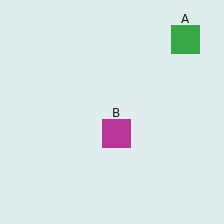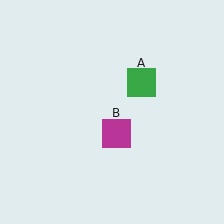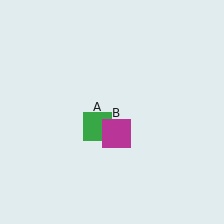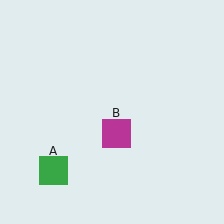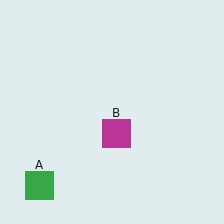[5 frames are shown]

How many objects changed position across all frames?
1 object changed position: green square (object A).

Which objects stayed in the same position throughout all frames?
Magenta square (object B) remained stationary.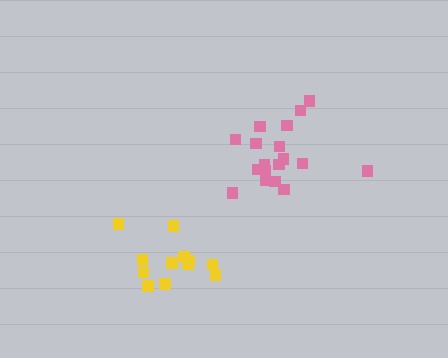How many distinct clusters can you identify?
There are 2 distinct clusters.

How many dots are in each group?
Group 1: 18 dots, Group 2: 12 dots (30 total).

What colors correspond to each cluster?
The clusters are colored: pink, yellow.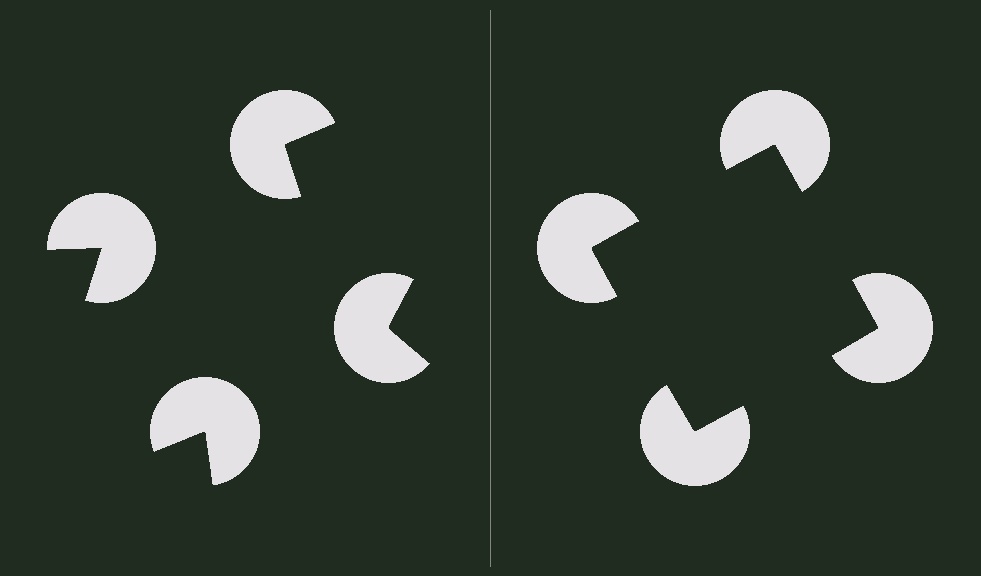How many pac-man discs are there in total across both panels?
8 — 4 on each side.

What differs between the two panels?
The pac-man discs are positioned identically on both sides; only the wedge orientations differ. On the right they align to a square; on the left they are misaligned.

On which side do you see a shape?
An illusory square appears on the right side. On the left side the wedge cuts are rotated, so no coherent shape forms.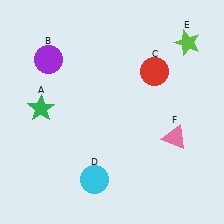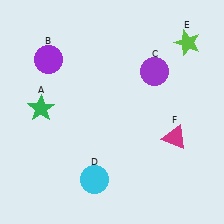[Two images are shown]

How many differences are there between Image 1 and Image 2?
There are 2 differences between the two images.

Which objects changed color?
C changed from red to purple. F changed from pink to magenta.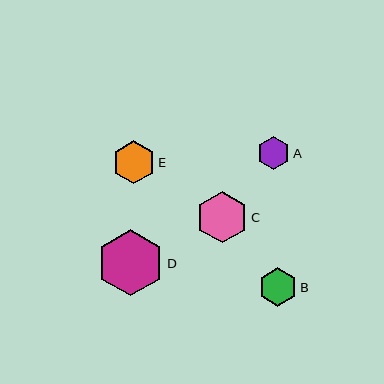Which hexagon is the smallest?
Hexagon A is the smallest with a size of approximately 33 pixels.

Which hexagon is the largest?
Hexagon D is the largest with a size of approximately 66 pixels.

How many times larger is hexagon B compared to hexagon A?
Hexagon B is approximately 1.2 times the size of hexagon A.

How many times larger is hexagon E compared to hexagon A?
Hexagon E is approximately 1.3 times the size of hexagon A.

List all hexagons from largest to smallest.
From largest to smallest: D, C, E, B, A.